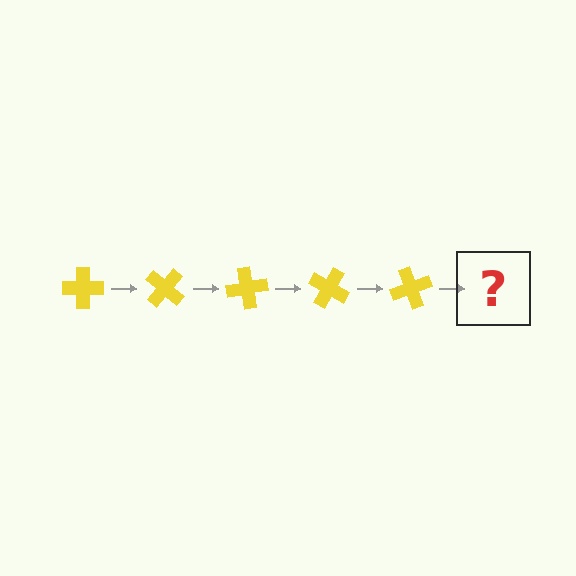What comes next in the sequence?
The next element should be a yellow cross rotated 200 degrees.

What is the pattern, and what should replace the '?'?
The pattern is that the cross rotates 40 degrees each step. The '?' should be a yellow cross rotated 200 degrees.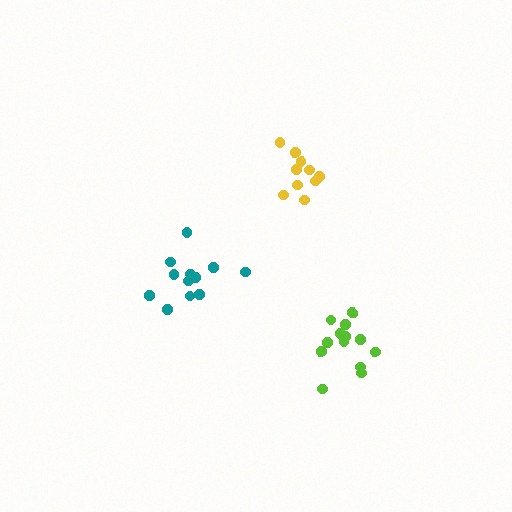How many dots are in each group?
Group 1: 12 dots, Group 2: 13 dots, Group 3: 10 dots (35 total).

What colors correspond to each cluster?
The clusters are colored: teal, lime, yellow.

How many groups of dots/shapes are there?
There are 3 groups.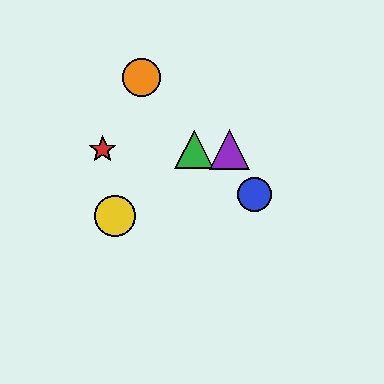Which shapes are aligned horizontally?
The red star, the green triangle, the purple triangle are aligned horizontally.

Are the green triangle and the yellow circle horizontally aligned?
No, the green triangle is at y≈150 and the yellow circle is at y≈216.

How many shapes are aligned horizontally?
3 shapes (the red star, the green triangle, the purple triangle) are aligned horizontally.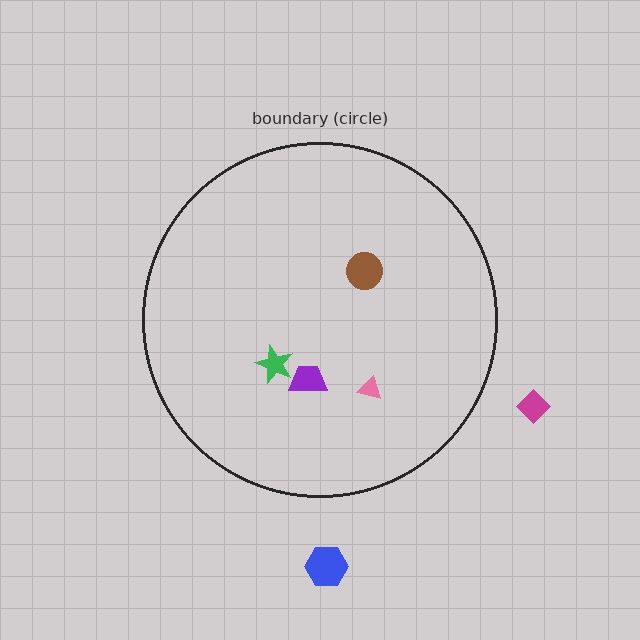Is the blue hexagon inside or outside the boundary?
Outside.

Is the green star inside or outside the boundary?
Inside.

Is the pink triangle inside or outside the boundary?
Inside.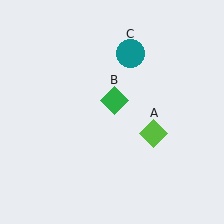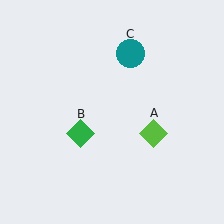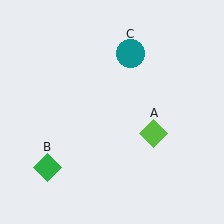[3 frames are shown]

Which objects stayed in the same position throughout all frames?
Lime diamond (object A) and teal circle (object C) remained stationary.